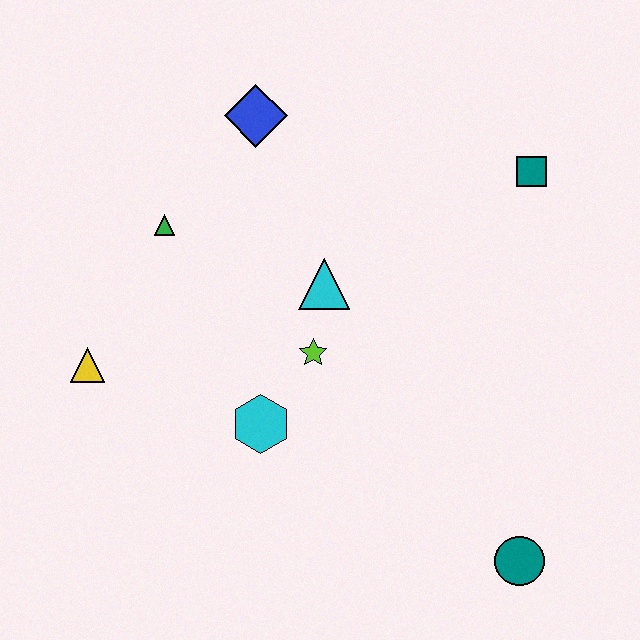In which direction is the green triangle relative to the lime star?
The green triangle is to the left of the lime star.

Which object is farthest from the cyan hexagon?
The teal square is farthest from the cyan hexagon.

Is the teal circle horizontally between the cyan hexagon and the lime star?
No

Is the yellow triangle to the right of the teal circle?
No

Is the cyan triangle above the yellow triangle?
Yes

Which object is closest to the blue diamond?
The green triangle is closest to the blue diamond.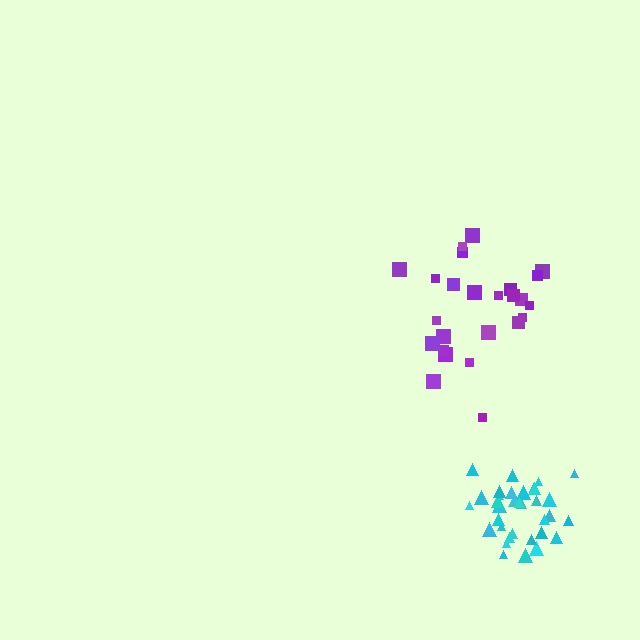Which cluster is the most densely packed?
Cyan.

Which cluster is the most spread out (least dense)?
Purple.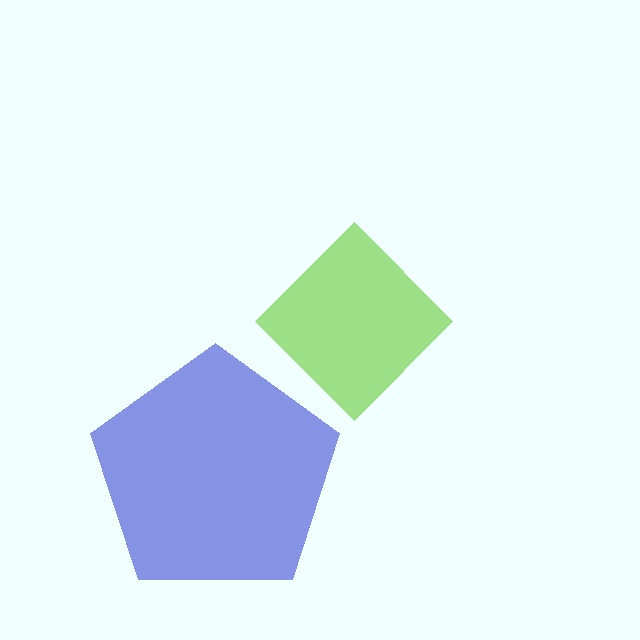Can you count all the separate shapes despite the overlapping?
Yes, there are 2 separate shapes.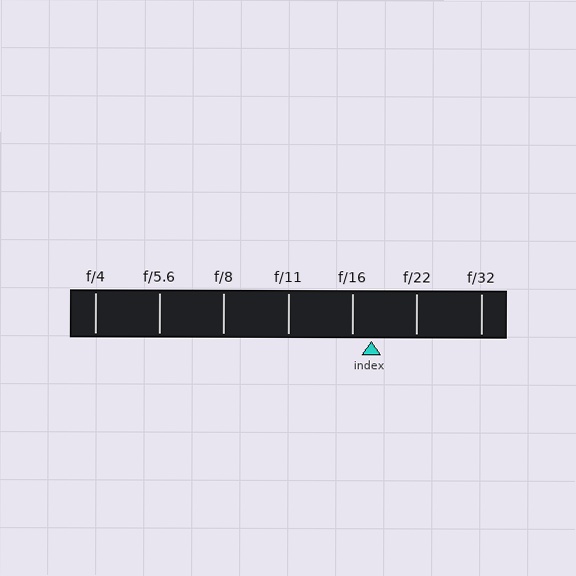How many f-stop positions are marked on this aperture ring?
There are 7 f-stop positions marked.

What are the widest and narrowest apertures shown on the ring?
The widest aperture shown is f/4 and the narrowest is f/32.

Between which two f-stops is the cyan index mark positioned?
The index mark is between f/16 and f/22.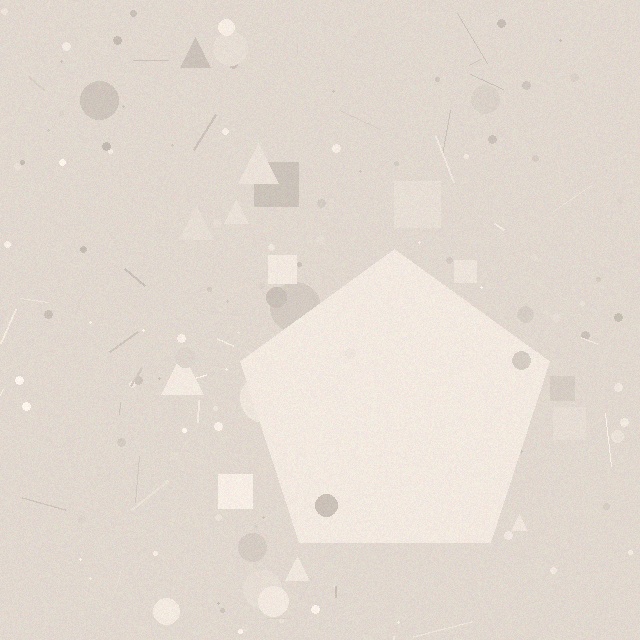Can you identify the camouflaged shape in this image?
The camouflaged shape is a pentagon.